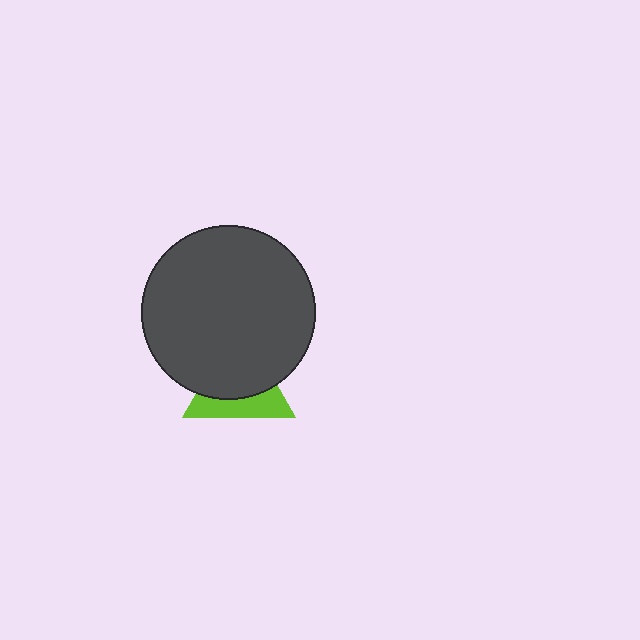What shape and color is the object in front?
The object in front is a dark gray circle.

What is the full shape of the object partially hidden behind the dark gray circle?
The partially hidden object is a lime triangle.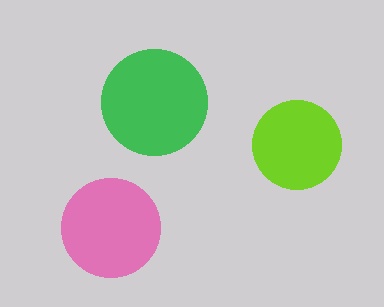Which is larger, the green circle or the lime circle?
The green one.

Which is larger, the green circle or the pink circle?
The green one.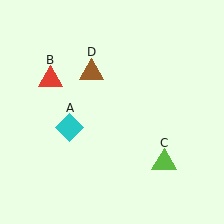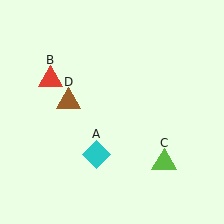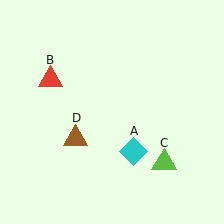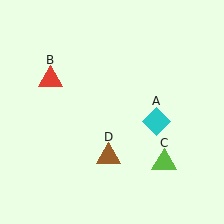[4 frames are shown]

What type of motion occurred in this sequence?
The cyan diamond (object A), brown triangle (object D) rotated counterclockwise around the center of the scene.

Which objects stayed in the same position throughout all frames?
Red triangle (object B) and lime triangle (object C) remained stationary.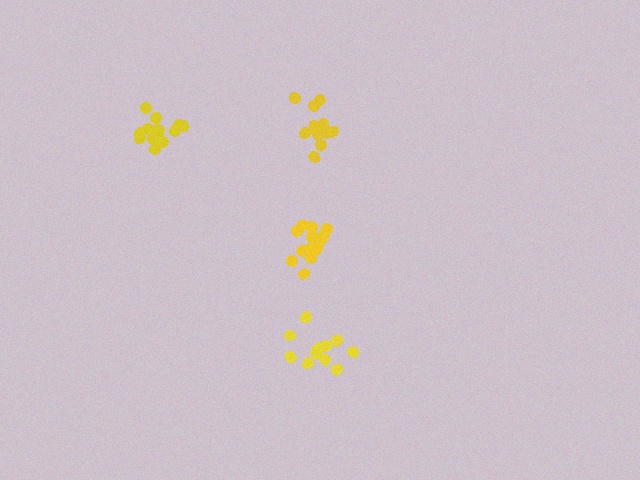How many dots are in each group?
Group 1: 13 dots, Group 2: 15 dots, Group 3: 12 dots, Group 4: 15 dots (55 total).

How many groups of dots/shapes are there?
There are 4 groups.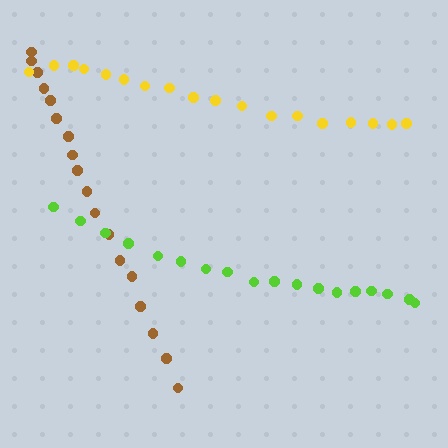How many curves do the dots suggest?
There are 3 distinct paths.